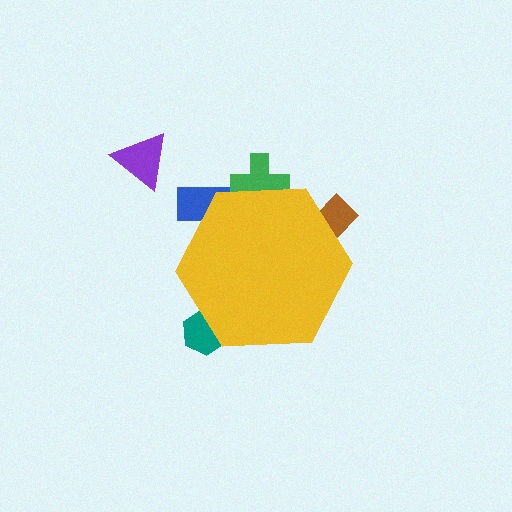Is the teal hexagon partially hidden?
Yes, the teal hexagon is partially hidden behind the yellow hexagon.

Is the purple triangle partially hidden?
No, the purple triangle is fully visible.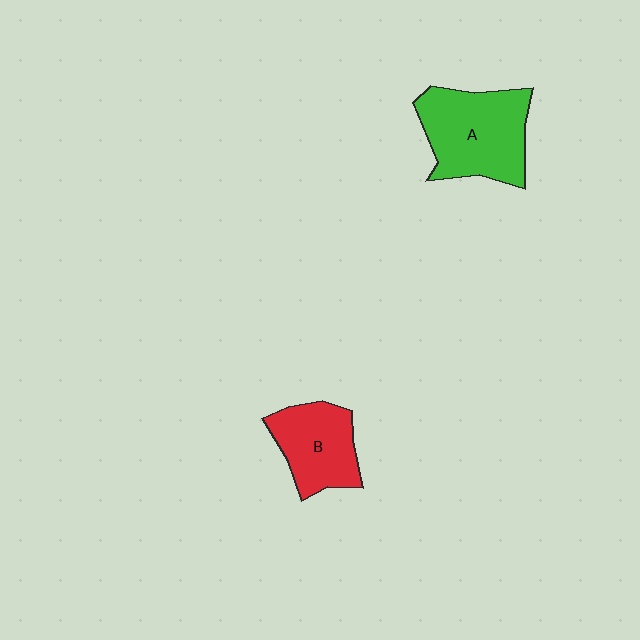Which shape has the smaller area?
Shape B (red).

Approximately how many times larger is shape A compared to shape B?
Approximately 1.4 times.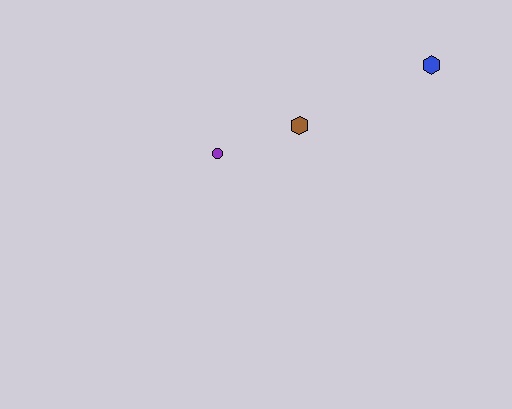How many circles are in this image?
There is 1 circle.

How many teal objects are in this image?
There are no teal objects.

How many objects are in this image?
There are 3 objects.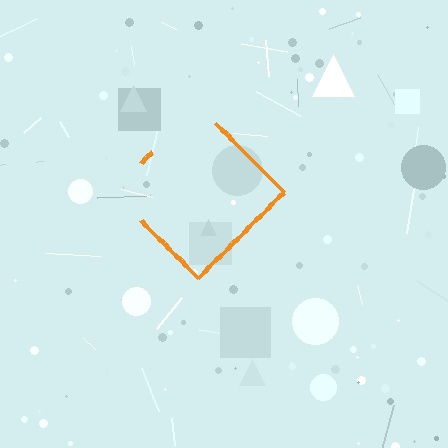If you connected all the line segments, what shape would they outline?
They would outline a diamond.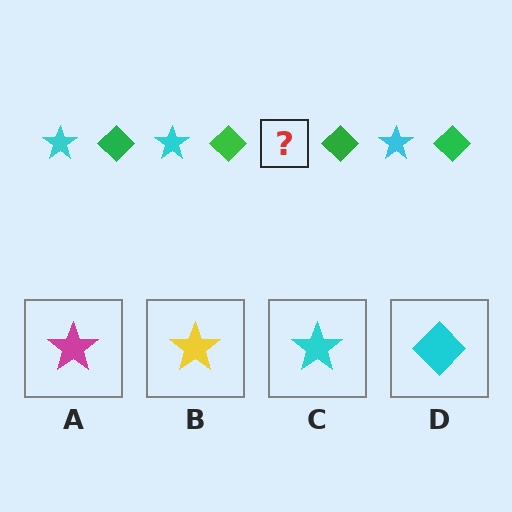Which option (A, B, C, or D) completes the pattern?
C.